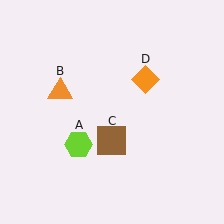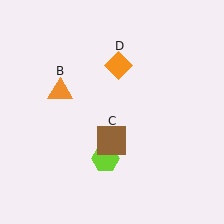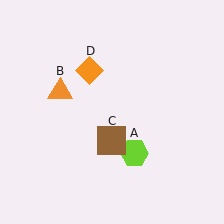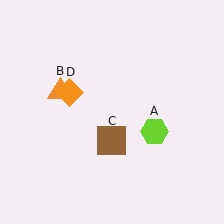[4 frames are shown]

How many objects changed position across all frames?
2 objects changed position: lime hexagon (object A), orange diamond (object D).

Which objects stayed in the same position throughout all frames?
Orange triangle (object B) and brown square (object C) remained stationary.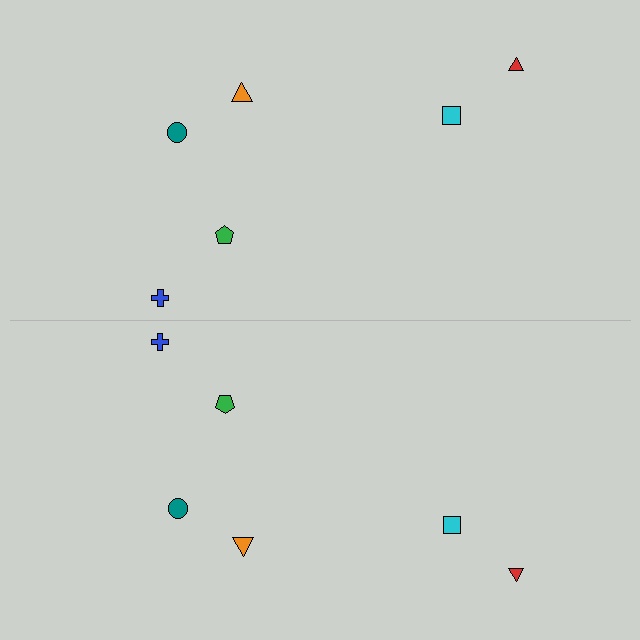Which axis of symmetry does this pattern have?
The pattern has a horizontal axis of symmetry running through the center of the image.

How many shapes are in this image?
There are 12 shapes in this image.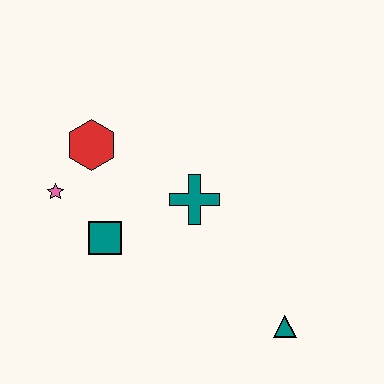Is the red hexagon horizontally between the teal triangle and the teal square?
No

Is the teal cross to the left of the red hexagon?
No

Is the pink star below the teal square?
No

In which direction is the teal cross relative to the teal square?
The teal cross is to the right of the teal square.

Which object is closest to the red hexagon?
The pink star is closest to the red hexagon.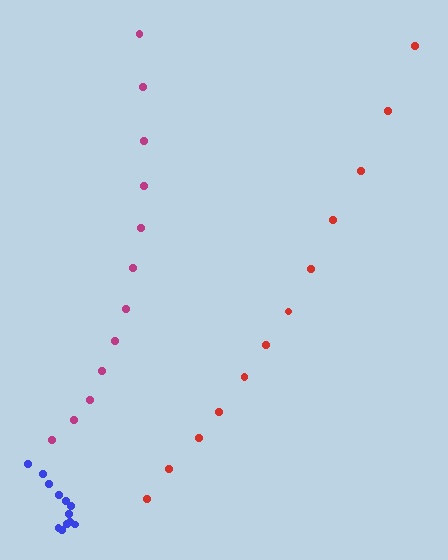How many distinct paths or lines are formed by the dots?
There are 3 distinct paths.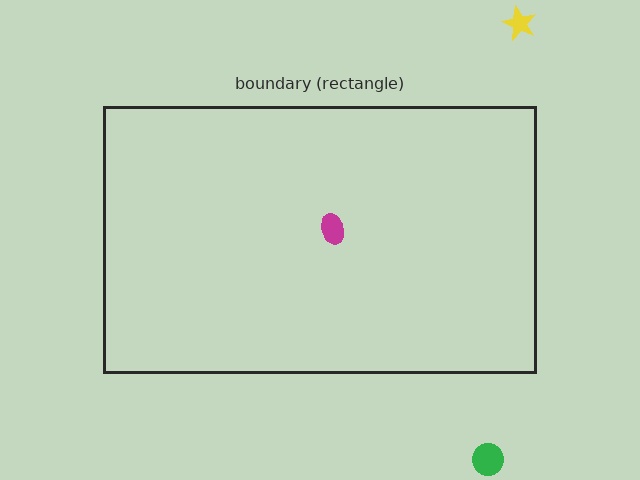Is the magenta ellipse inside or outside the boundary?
Inside.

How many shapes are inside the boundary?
1 inside, 2 outside.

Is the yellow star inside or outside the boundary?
Outside.